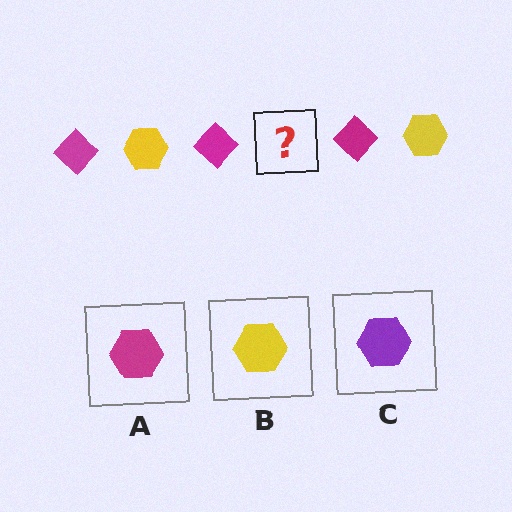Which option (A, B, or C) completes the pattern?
B.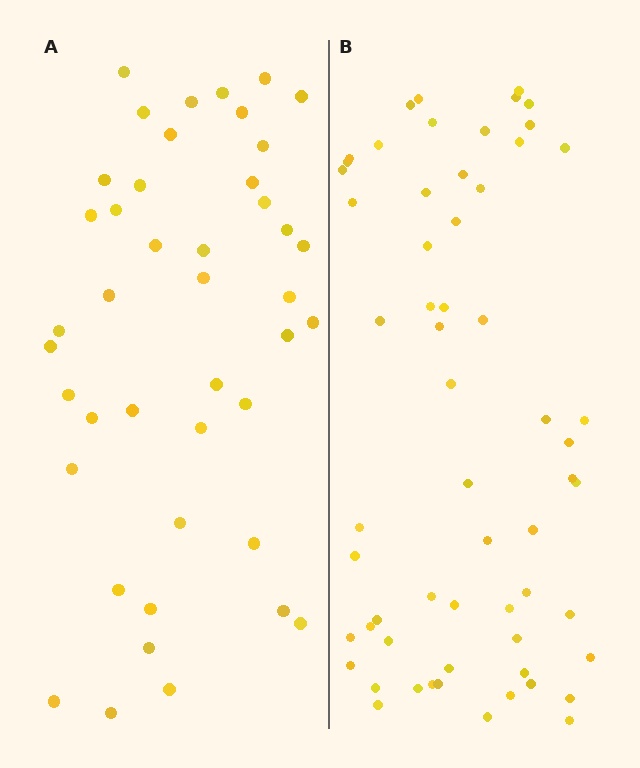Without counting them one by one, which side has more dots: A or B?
Region B (the right region) has more dots.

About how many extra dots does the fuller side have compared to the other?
Region B has approximately 15 more dots than region A.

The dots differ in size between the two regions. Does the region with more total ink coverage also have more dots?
No. Region A has more total ink coverage because its dots are larger, but region B actually contains more individual dots. Total area can be misleading — the number of items is what matters here.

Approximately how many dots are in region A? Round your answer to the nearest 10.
About 40 dots. (The exact count is 43, which rounds to 40.)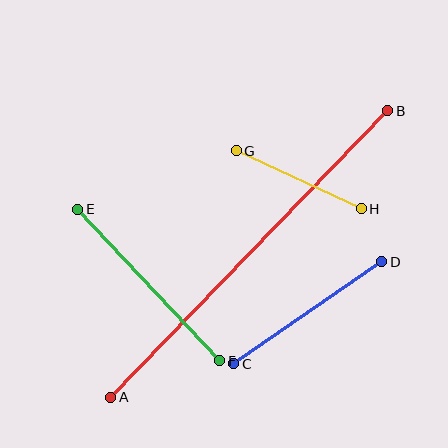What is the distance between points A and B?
The distance is approximately 398 pixels.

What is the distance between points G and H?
The distance is approximately 138 pixels.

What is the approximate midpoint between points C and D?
The midpoint is at approximately (308, 313) pixels.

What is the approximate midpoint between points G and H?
The midpoint is at approximately (299, 180) pixels.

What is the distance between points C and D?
The distance is approximately 180 pixels.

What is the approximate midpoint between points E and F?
The midpoint is at approximately (149, 285) pixels.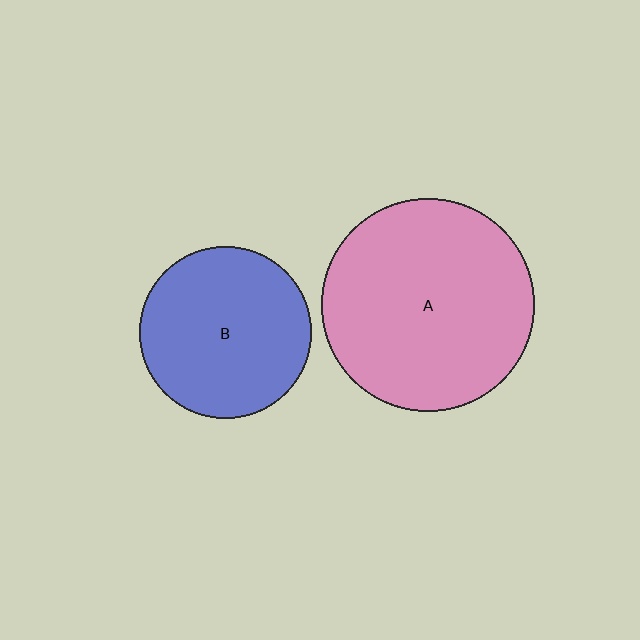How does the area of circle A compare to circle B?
Approximately 1.5 times.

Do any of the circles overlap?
No, none of the circles overlap.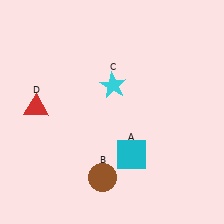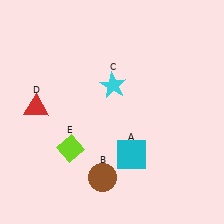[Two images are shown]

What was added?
A lime diamond (E) was added in Image 2.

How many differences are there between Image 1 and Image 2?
There is 1 difference between the two images.